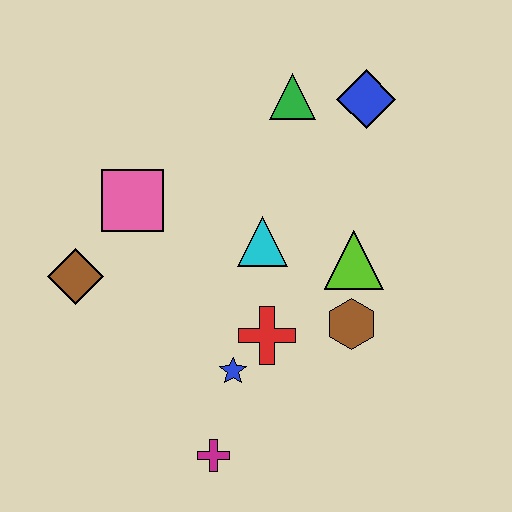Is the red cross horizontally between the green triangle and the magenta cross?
Yes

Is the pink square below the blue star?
No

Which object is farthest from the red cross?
The blue diamond is farthest from the red cross.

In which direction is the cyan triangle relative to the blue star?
The cyan triangle is above the blue star.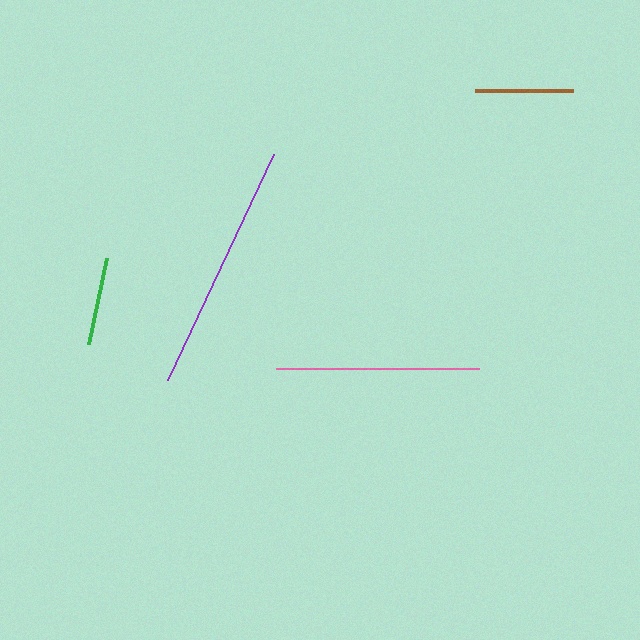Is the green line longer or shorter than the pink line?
The pink line is longer than the green line.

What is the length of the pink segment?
The pink segment is approximately 203 pixels long.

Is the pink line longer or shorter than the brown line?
The pink line is longer than the brown line.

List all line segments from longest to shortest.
From longest to shortest: purple, pink, brown, green.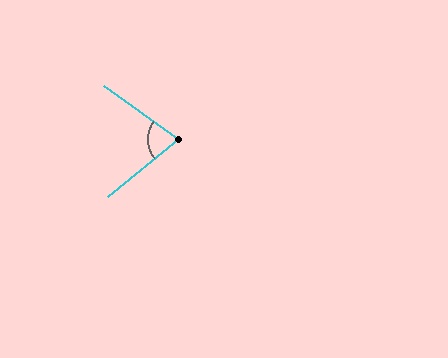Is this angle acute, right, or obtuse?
It is acute.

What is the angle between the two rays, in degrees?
Approximately 75 degrees.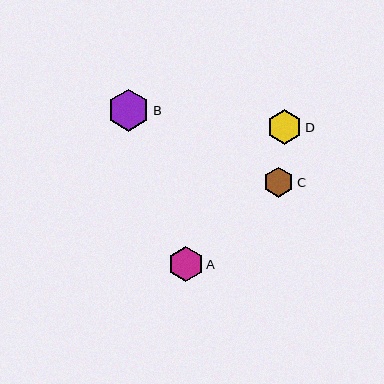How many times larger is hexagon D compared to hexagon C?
Hexagon D is approximately 1.2 times the size of hexagon C.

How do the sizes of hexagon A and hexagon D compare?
Hexagon A and hexagon D are approximately the same size.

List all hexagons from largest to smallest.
From largest to smallest: B, A, D, C.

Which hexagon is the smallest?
Hexagon C is the smallest with a size of approximately 30 pixels.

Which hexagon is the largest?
Hexagon B is the largest with a size of approximately 42 pixels.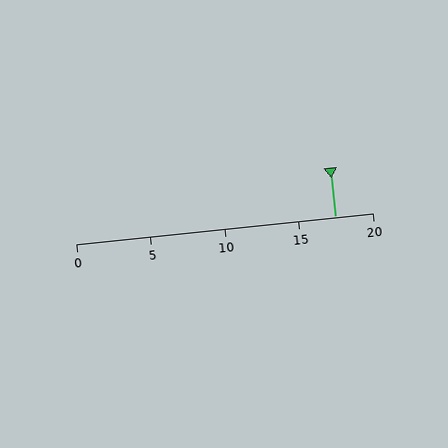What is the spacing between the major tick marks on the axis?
The major ticks are spaced 5 apart.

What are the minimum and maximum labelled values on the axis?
The axis runs from 0 to 20.